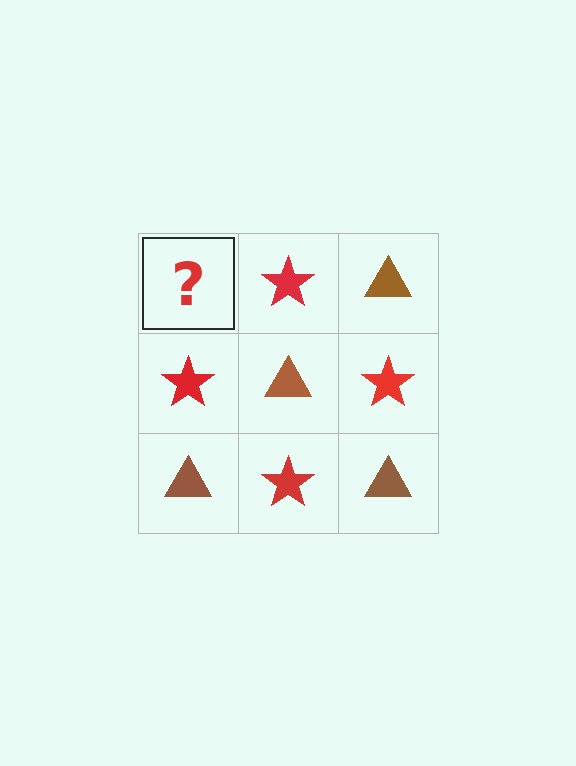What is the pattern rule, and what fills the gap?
The rule is that it alternates brown triangle and red star in a checkerboard pattern. The gap should be filled with a brown triangle.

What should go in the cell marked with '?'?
The missing cell should contain a brown triangle.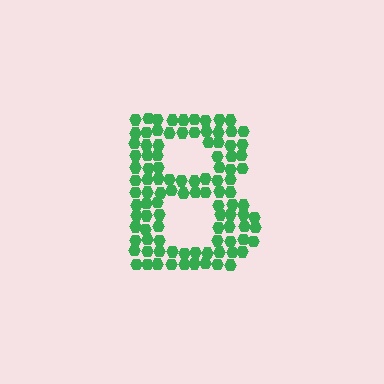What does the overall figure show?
The overall figure shows the letter B.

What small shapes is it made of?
It is made of small hexagons.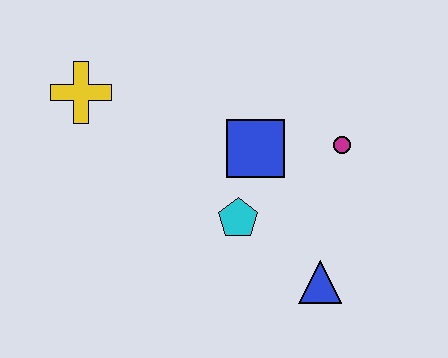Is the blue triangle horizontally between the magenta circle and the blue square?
Yes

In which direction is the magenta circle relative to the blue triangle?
The magenta circle is above the blue triangle.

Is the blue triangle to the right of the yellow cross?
Yes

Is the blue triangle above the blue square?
No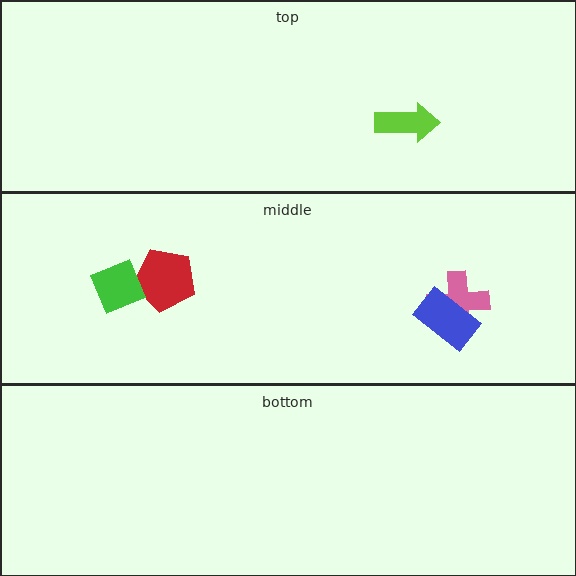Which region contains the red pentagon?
The middle region.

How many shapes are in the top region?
1.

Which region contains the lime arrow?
The top region.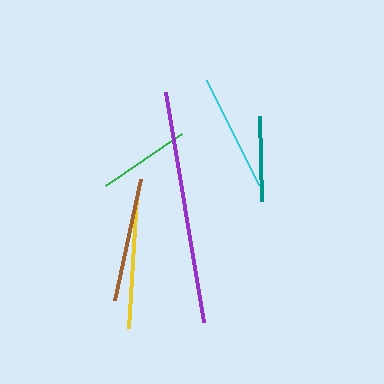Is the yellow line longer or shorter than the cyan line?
The yellow line is longer than the cyan line.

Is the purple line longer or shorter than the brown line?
The purple line is longer than the brown line.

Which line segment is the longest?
The purple line is the longest at approximately 233 pixels.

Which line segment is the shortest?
The teal line is the shortest at approximately 86 pixels.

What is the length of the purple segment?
The purple segment is approximately 233 pixels long.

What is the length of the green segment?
The green segment is approximately 92 pixels long.